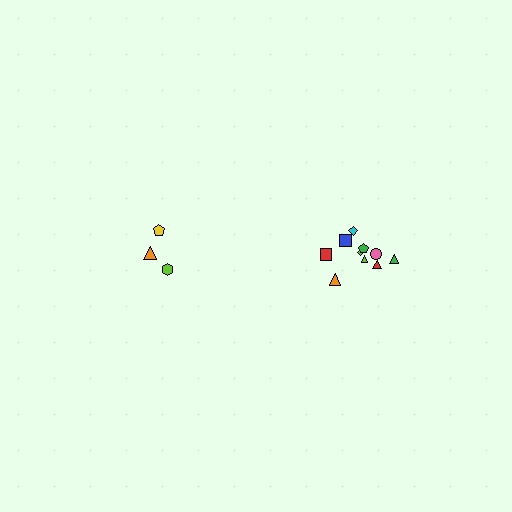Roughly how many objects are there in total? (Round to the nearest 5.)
Roughly 15 objects in total.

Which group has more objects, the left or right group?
The right group.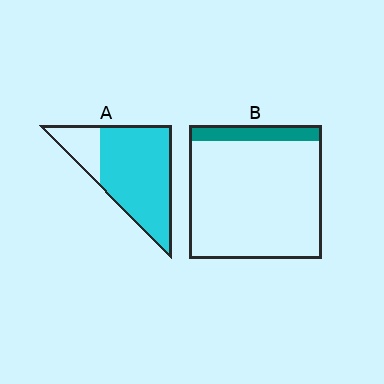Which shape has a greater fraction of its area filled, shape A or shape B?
Shape A.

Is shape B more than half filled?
No.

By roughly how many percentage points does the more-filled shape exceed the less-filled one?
By roughly 65 percentage points (A over B).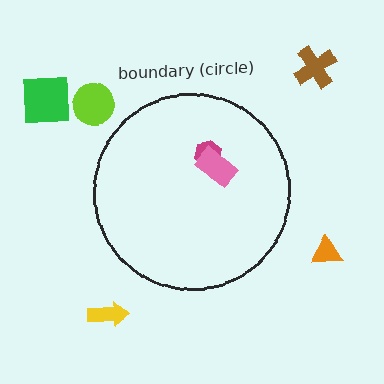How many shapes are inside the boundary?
2 inside, 5 outside.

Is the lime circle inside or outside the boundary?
Outside.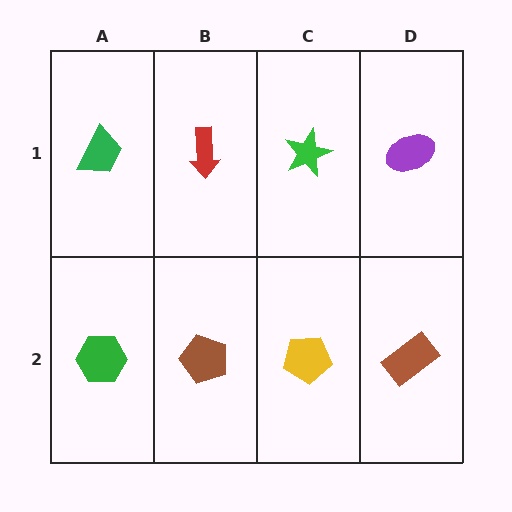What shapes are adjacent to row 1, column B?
A brown pentagon (row 2, column B), a green trapezoid (row 1, column A), a green star (row 1, column C).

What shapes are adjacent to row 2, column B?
A red arrow (row 1, column B), a green hexagon (row 2, column A), a yellow pentagon (row 2, column C).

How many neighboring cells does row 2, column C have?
3.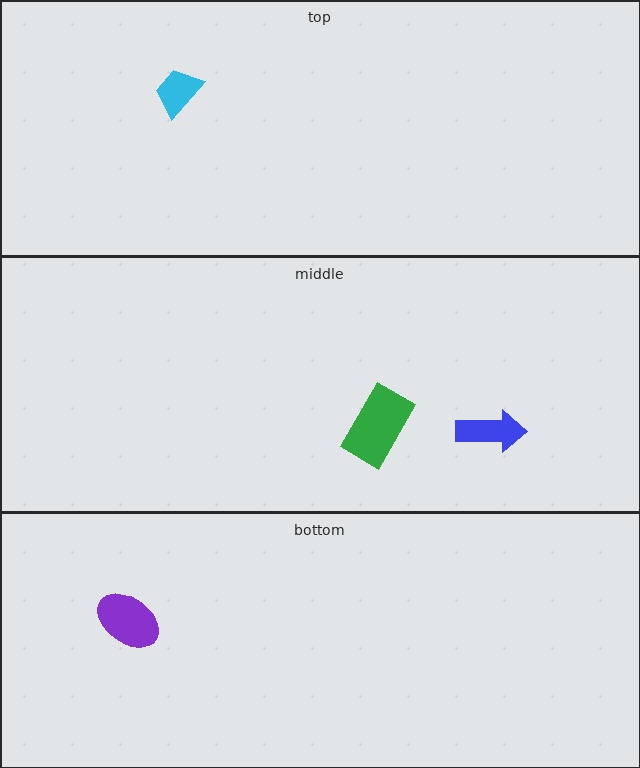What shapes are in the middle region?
The blue arrow, the green rectangle.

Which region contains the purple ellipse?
The bottom region.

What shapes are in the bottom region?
The purple ellipse.